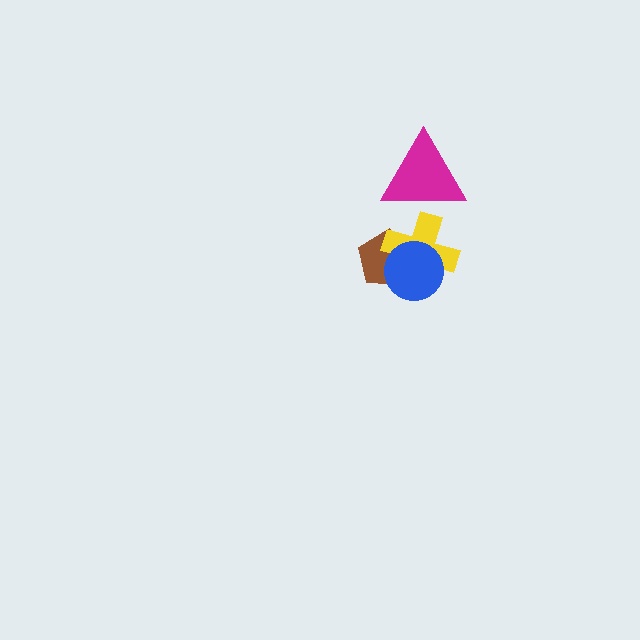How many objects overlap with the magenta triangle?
1 object overlaps with the magenta triangle.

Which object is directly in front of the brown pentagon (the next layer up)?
The yellow cross is directly in front of the brown pentagon.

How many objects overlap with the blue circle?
2 objects overlap with the blue circle.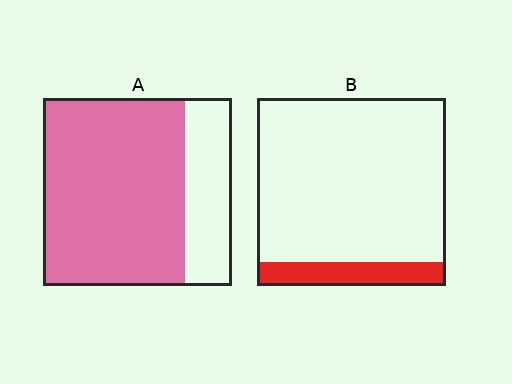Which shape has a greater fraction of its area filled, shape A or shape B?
Shape A.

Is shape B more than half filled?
No.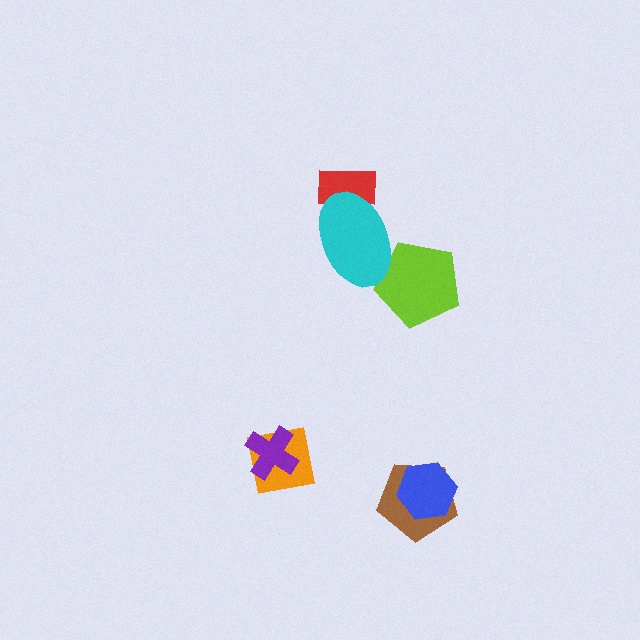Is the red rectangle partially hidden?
Yes, it is partially covered by another shape.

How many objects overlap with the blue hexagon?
1 object overlaps with the blue hexagon.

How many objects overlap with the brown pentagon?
1 object overlaps with the brown pentagon.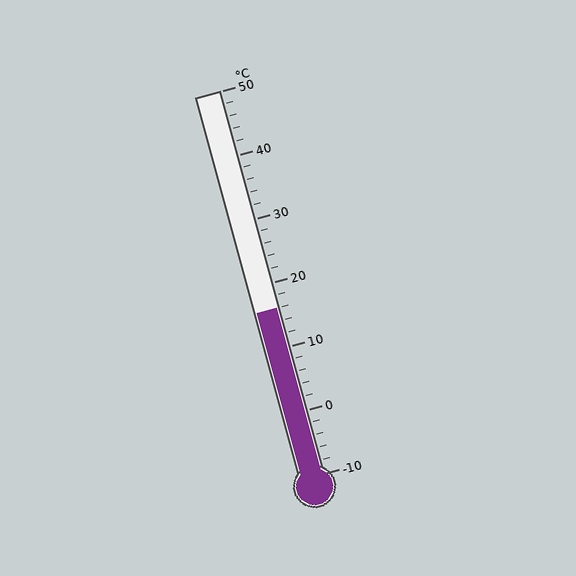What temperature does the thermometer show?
The thermometer shows approximately 16°C.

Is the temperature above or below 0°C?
The temperature is above 0°C.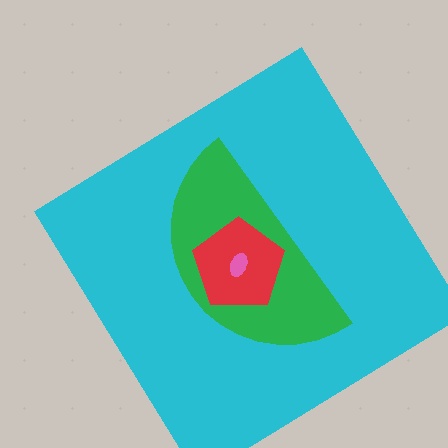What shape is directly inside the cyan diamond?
The green semicircle.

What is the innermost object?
The pink ellipse.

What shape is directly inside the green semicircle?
The red pentagon.